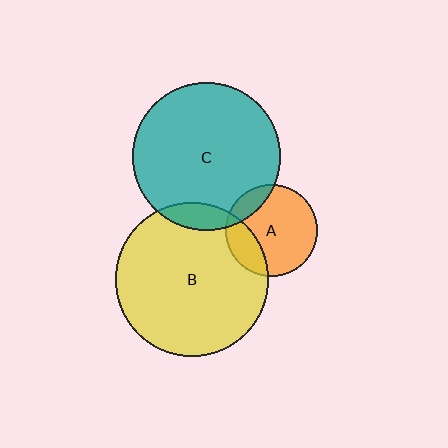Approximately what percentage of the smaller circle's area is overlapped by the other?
Approximately 25%.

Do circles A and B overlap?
Yes.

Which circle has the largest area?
Circle B (yellow).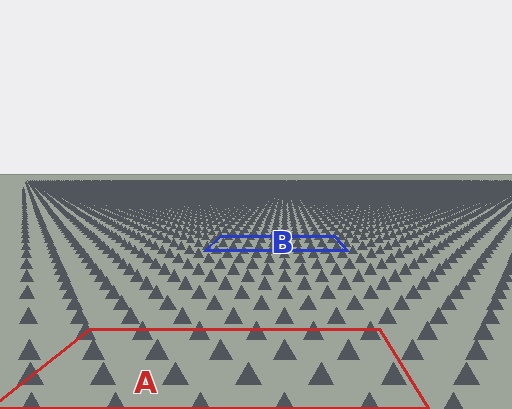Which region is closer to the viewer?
Region A is closer. The texture elements there are larger and more spread out.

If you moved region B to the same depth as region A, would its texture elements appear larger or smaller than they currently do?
They would appear larger. At a closer depth, the same texture elements are projected at a bigger on-screen size.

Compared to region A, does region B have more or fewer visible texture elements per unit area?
Region B has more texture elements per unit area — they are packed more densely because it is farther away.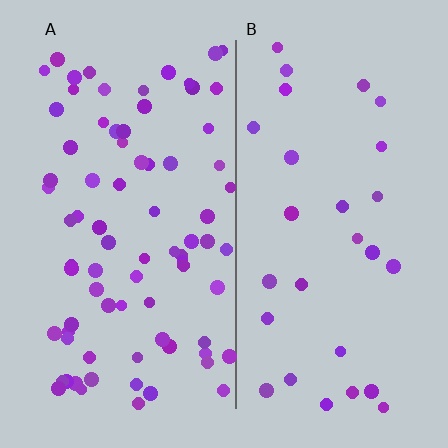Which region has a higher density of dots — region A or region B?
A (the left).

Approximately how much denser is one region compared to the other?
Approximately 2.7× — region A over region B.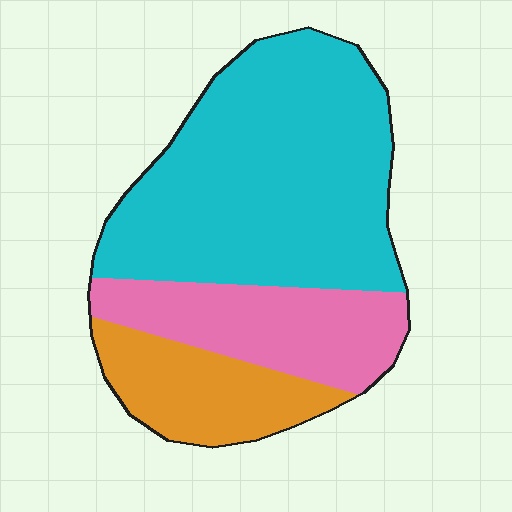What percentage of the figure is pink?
Pink takes up about one quarter (1/4) of the figure.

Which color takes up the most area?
Cyan, at roughly 60%.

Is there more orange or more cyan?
Cyan.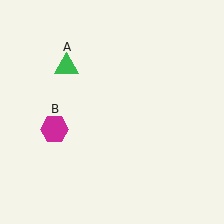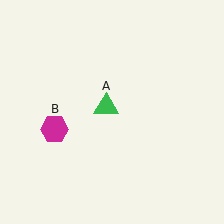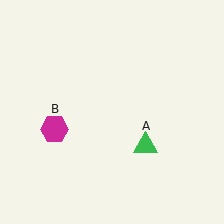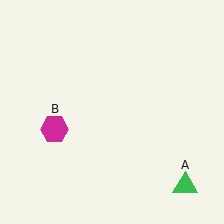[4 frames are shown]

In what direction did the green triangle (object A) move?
The green triangle (object A) moved down and to the right.